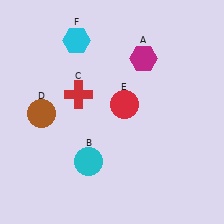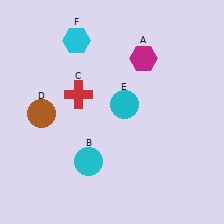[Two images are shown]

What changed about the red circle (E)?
In Image 1, E is red. In Image 2, it changed to cyan.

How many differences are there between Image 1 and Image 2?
There is 1 difference between the two images.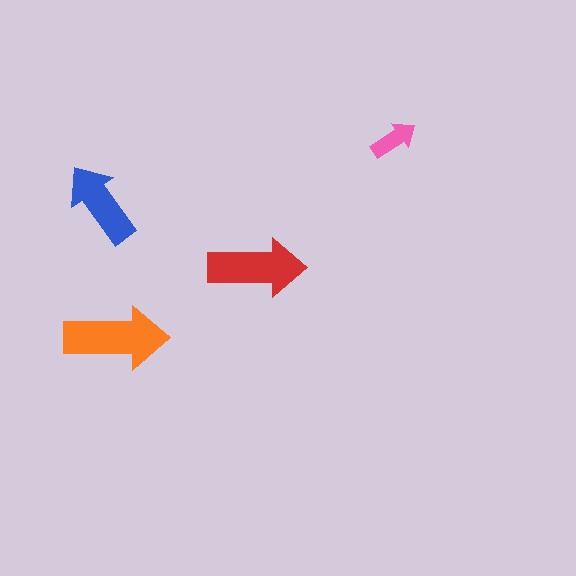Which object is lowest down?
The orange arrow is bottommost.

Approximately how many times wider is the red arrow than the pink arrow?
About 2 times wider.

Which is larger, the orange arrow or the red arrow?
The orange one.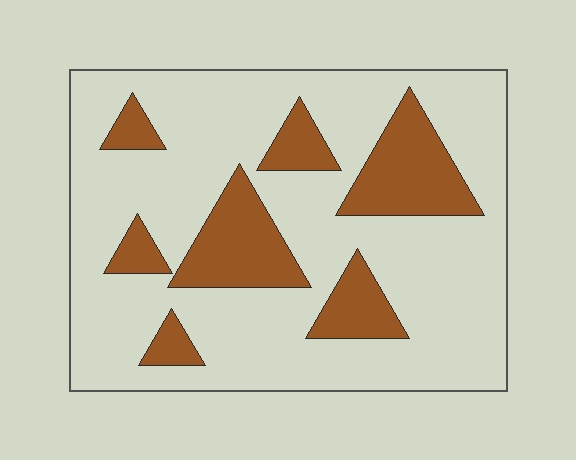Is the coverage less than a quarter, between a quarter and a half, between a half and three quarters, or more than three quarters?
Less than a quarter.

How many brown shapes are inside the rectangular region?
7.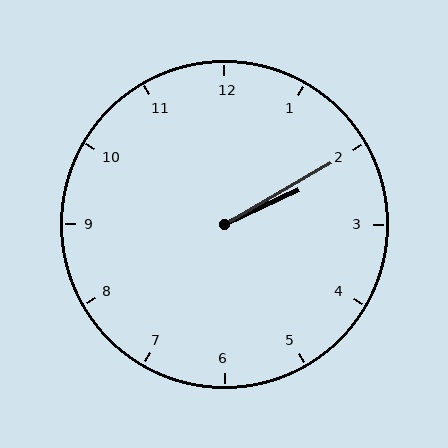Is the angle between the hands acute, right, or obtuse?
It is acute.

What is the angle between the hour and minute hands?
Approximately 5 degrees.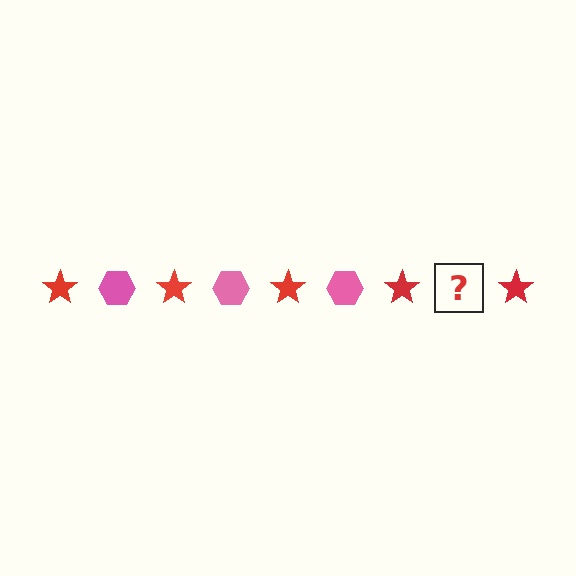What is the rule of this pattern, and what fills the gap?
The rule is that the pattern alternates between red star and pink hexagon. The gap should be filled with a pink hexagon.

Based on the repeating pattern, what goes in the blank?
The blank should be a pink hexagon.